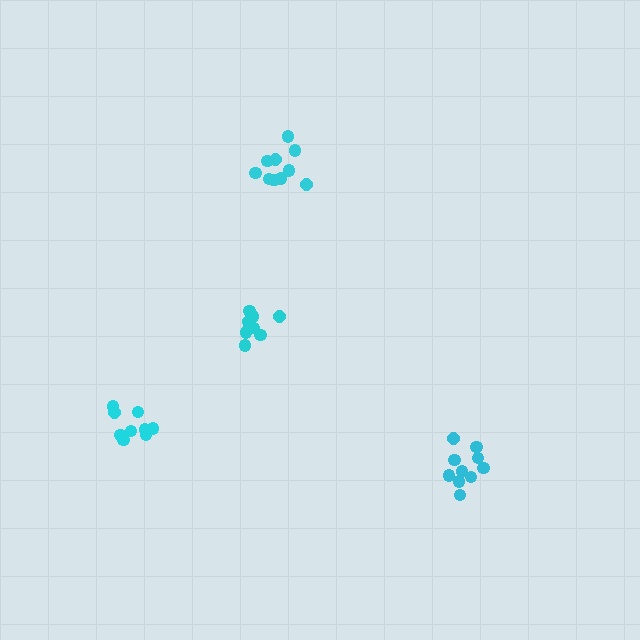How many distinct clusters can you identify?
There are 4 distinct clusters.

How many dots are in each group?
Group 1: 9 dots, Group 2: 9 dots, Group 3: 10 dots, Group 4: 11 dots (39 total).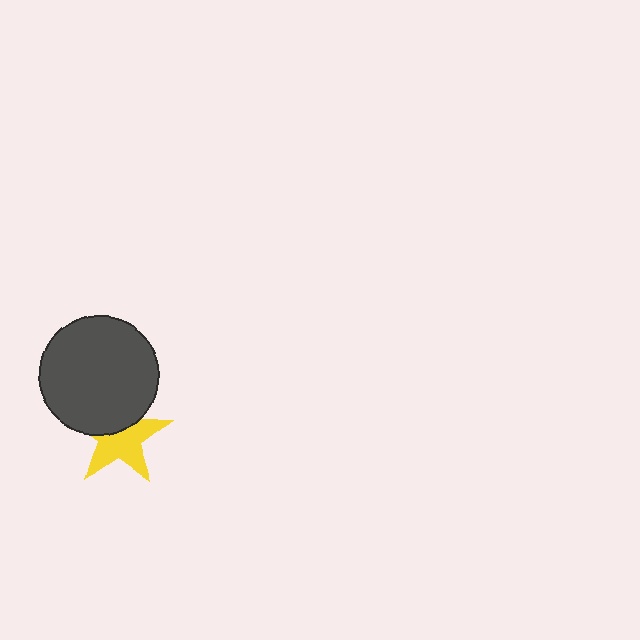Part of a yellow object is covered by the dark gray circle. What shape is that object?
It is a star.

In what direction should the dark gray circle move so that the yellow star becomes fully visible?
The dark gray circle should move up. That is the shortest direction to clear the overlap and leave the yellow star fully visible.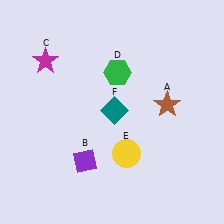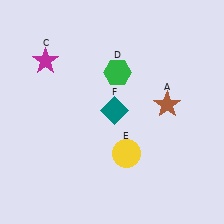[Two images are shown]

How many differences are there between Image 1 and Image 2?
There is 1 difference between the two images.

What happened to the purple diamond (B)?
The purple diamond (B) was removed in Image 2. It was in the bottom-left area of Image 1.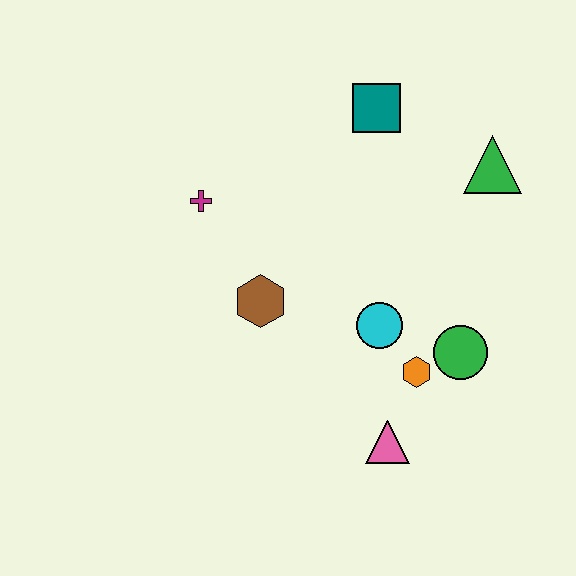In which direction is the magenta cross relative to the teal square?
The magenta cross is to the left of the teal square.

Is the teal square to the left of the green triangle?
Yes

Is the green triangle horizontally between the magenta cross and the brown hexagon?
No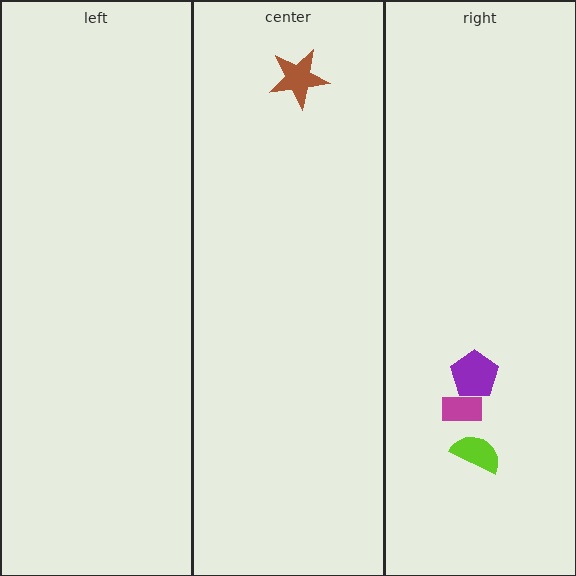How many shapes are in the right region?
3.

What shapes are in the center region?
The brown star.